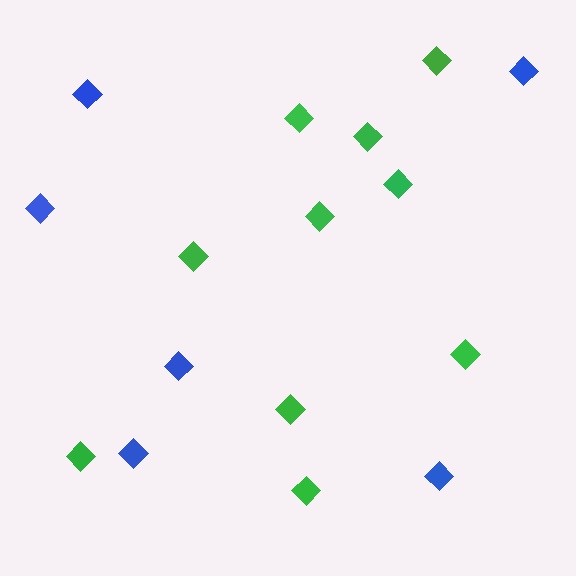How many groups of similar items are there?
There are 2 groups: one group of green diamonds (10) and one group of blue diamonds (6).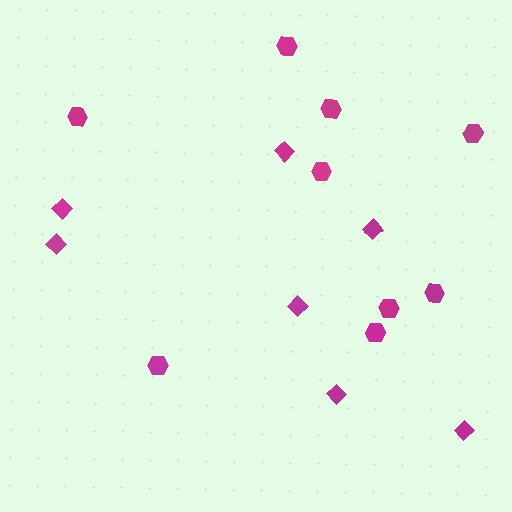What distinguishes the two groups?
There are 2 groups: one group of hexagons (9) and one group of diamonds (7).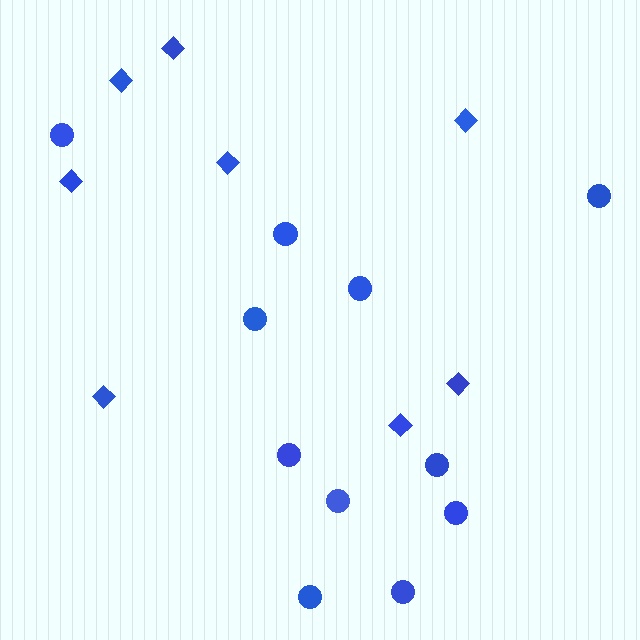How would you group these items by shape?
There are 2 groups: one group of diamonds (8) and one group of circles (11).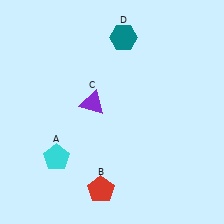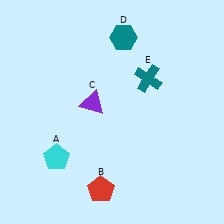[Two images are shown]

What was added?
A teal cross (E) was added in Image 2.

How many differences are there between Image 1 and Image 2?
There is 1 difference between the two images.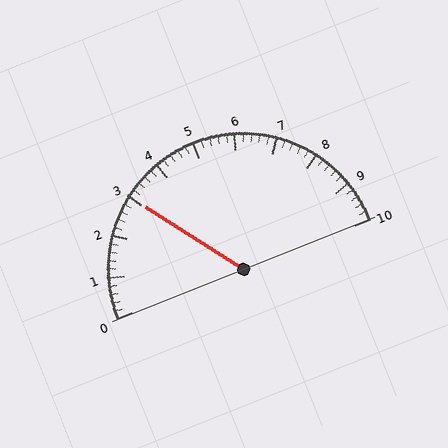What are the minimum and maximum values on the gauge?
The gauge ranges from 0 to 10.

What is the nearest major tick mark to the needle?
The nearest major tick mark is 3.